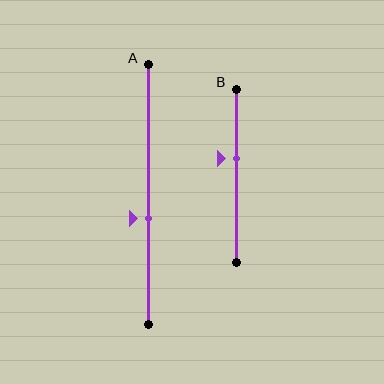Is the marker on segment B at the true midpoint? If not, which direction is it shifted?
No, the marker on segment B is shifted upward by about 10% of the segment length.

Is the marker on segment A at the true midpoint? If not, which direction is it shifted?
No, the marker on segment A is shifted downward by about 9% of the segment length.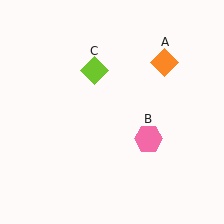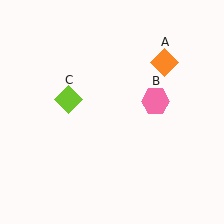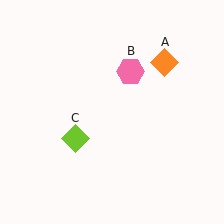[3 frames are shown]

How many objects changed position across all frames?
2 objects changed position: pink hexagon (object B), lime diamond (object C).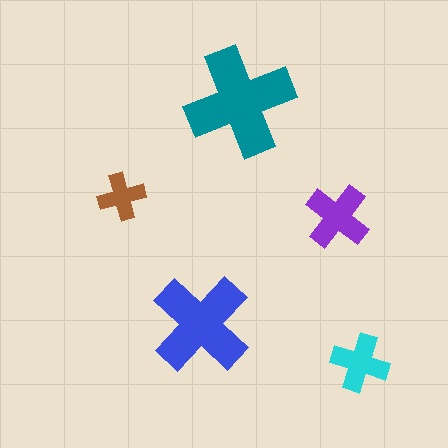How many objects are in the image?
There are 5 objects in the image.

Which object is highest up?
The teal cross is topmost.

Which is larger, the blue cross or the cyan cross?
The blue one.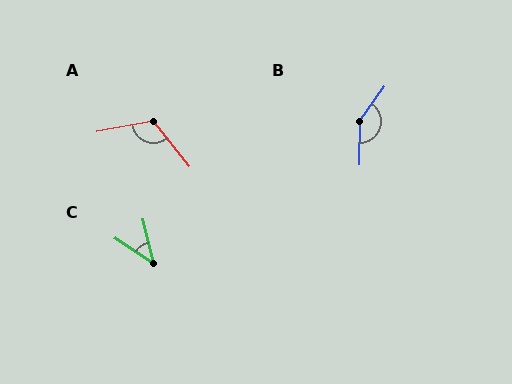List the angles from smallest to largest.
C (43°), A (118°), B (145°).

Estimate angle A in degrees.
Approximately 118 degrees.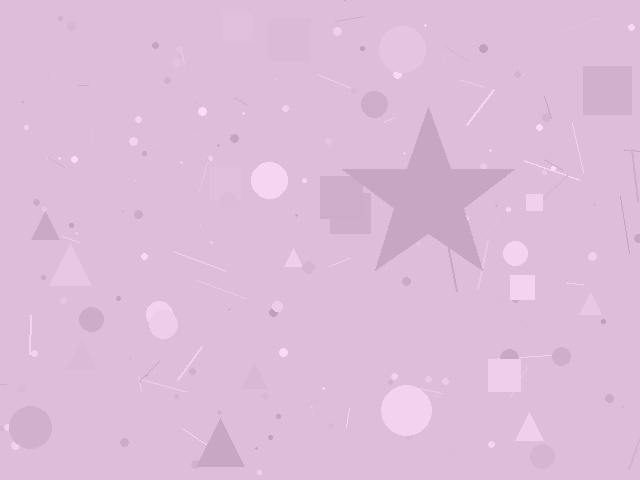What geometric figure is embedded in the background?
A star is embedded in the background.